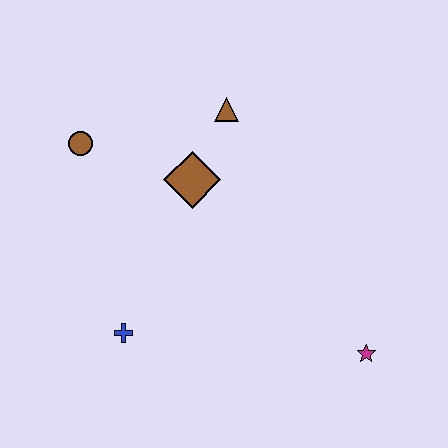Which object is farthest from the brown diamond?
The magenta star is farthest from the brown diamond.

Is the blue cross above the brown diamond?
No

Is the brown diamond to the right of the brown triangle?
No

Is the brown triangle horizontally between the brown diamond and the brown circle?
No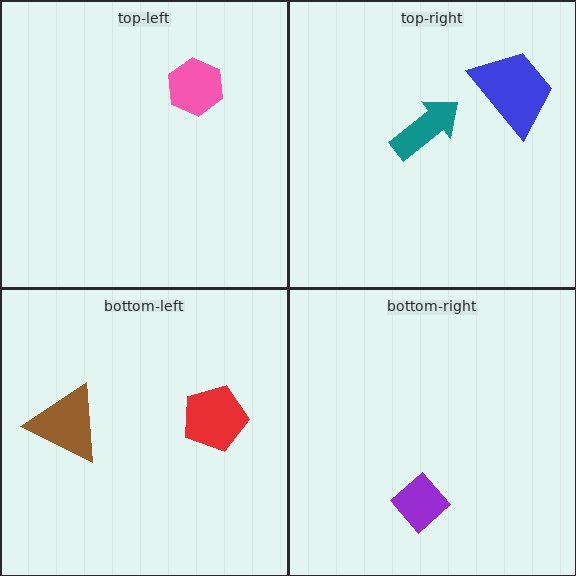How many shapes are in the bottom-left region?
2.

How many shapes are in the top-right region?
2.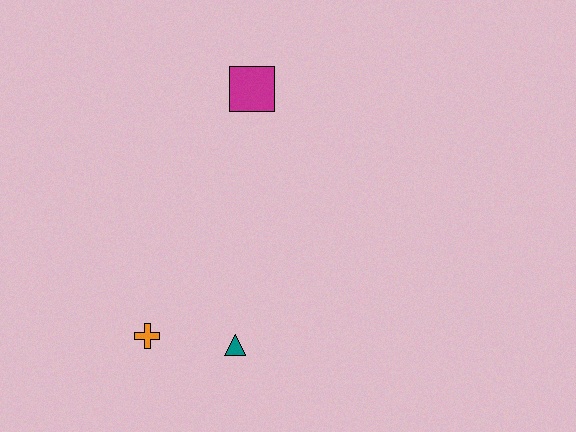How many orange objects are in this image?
There is 1 orange object.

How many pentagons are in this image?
There are no pentagons.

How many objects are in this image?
There are 3 objects.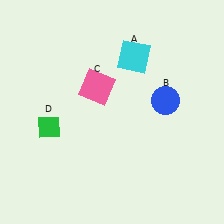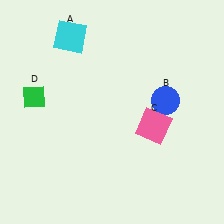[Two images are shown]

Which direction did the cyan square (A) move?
The cyan square (A) moved left.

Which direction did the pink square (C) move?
The pink square (C) moved right.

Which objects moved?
The objects that moved are: the cyan square (A), the pink square (C), the green diamond (D).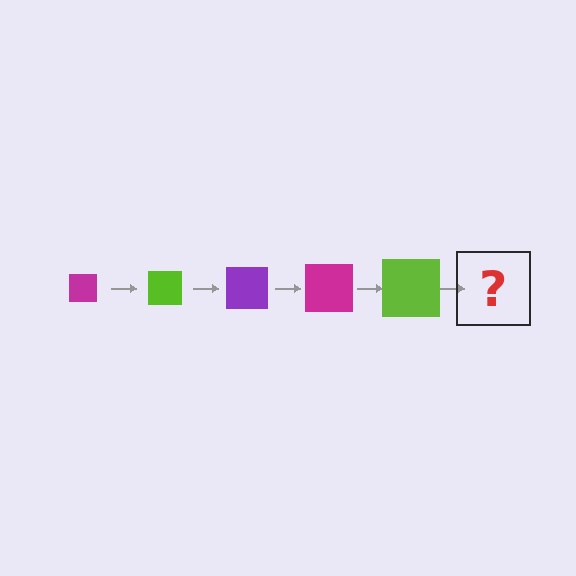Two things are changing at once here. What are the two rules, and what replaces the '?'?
The two rules are that the square grows larger each step and the color cycles through magenta, lime, and purple. The '?' should be a purple square, larger than the previous one.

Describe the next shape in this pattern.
It should be a purple square, larger than the previous one.